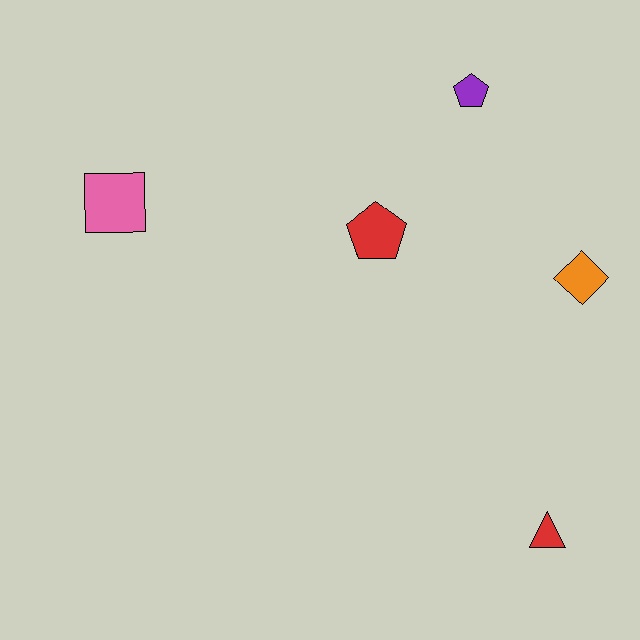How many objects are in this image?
There are 5 objects.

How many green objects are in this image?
There are no green objects.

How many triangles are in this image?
There is 1 triangle.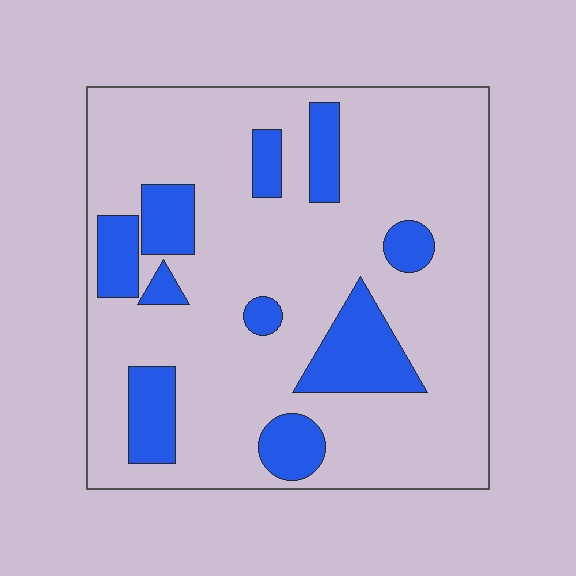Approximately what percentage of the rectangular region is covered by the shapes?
Approximately 20%.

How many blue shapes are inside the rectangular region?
10.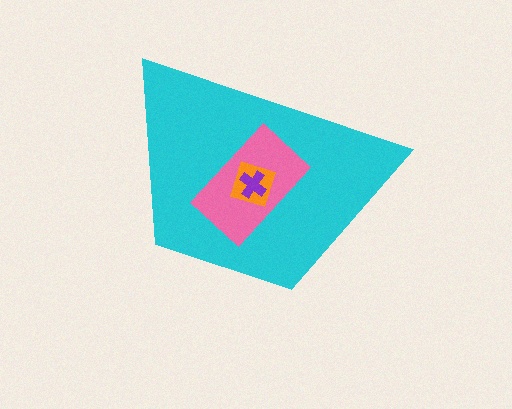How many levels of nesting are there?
4.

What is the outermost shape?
The cyan trapezoid.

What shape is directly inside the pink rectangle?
The orange diamond.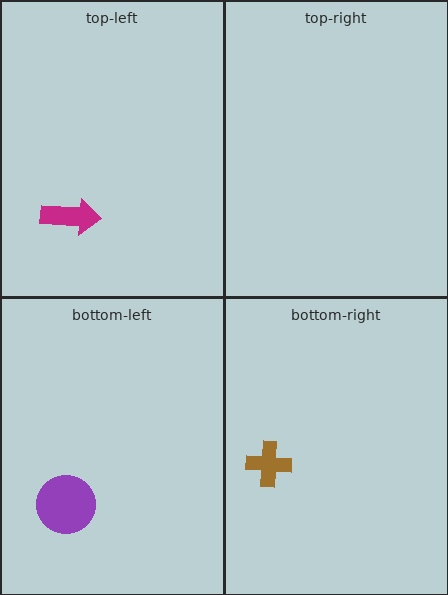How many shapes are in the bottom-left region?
1.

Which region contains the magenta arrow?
The top-left region.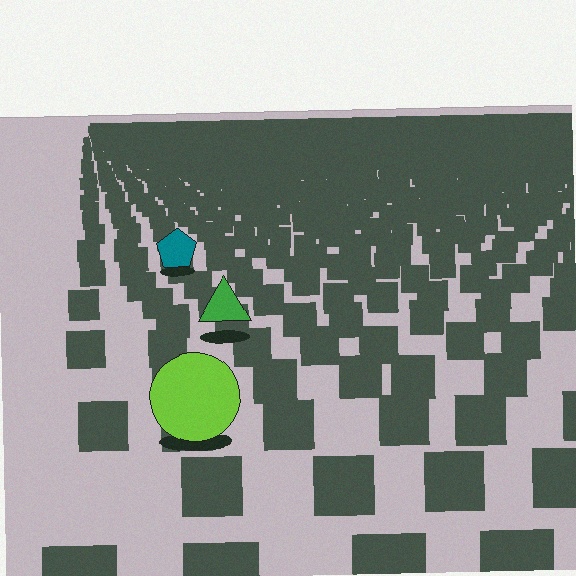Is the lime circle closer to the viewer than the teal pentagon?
Yes. The lime circle is closer — you can tell from the texture gradient: the ground texture is coarser near it.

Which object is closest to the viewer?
The lime circle is closest. The texture marks near it are larger and more spread out.